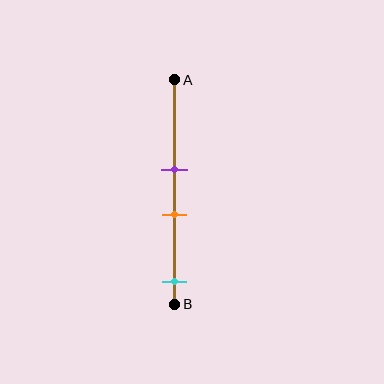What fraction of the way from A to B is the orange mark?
The orange mark is approximately 60% (0.6) of the way from A to B.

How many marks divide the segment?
There are 3 marks dividing the segment.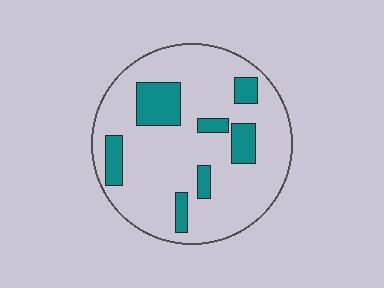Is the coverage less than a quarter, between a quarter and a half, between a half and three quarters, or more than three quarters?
Less than a quarter.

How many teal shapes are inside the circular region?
7.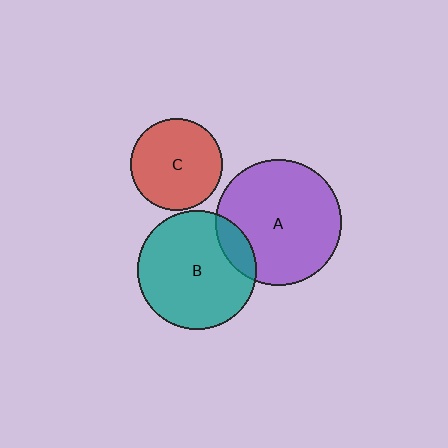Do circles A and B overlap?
Yes.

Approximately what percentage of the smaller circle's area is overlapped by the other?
Approximately 15%.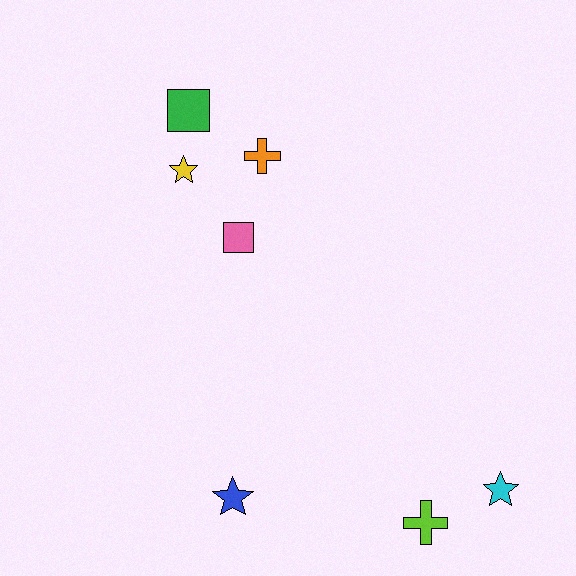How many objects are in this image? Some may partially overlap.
There are 7 objects.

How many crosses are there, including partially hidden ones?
There are 2 crosses.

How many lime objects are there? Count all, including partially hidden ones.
There is 1 lime object.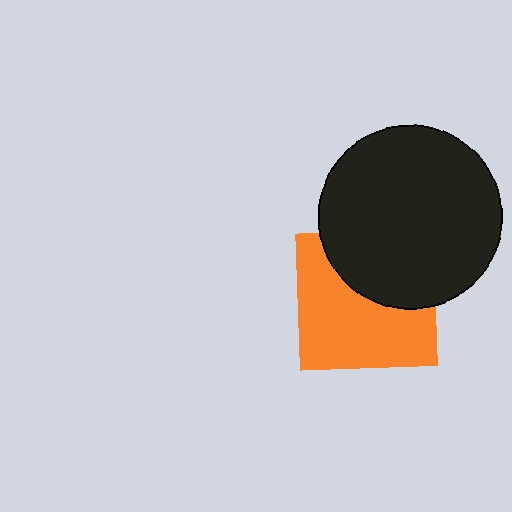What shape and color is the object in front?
The object in front is a black circle.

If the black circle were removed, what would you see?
You would see the complete orange square.